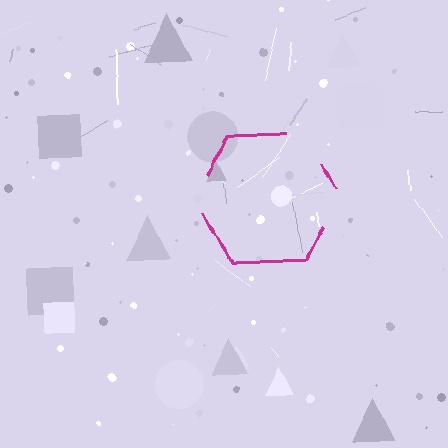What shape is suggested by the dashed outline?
The dashed outline suggests a hexagon.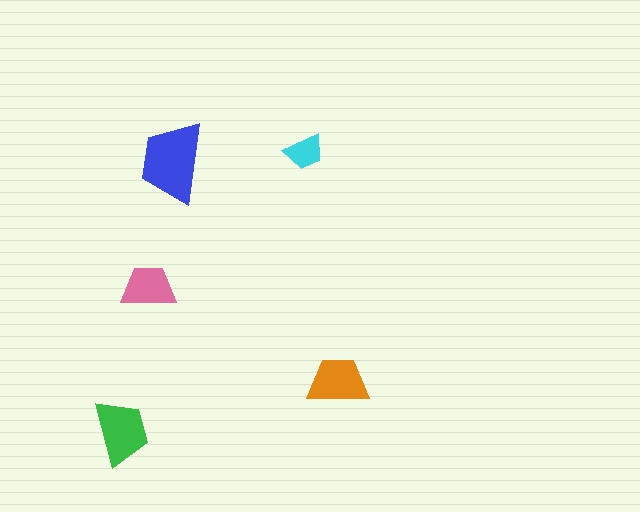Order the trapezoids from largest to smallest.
the blue one, the green one, the orange one, the pink one, the cyan one.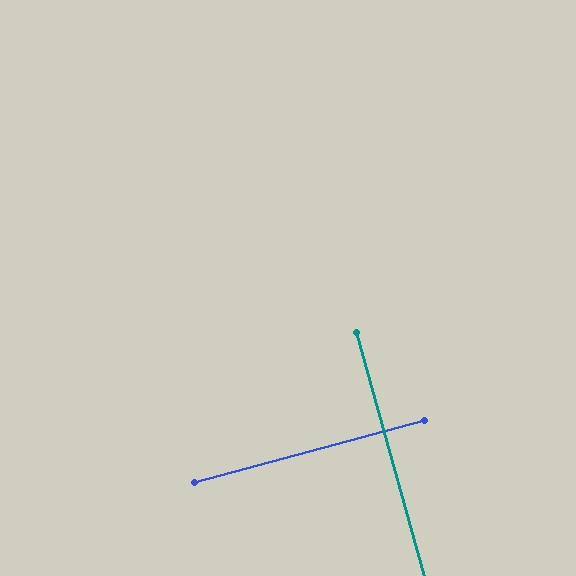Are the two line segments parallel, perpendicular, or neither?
Perpendicular — they meet at approximately 90°.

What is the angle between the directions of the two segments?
Approximately 90 degrees.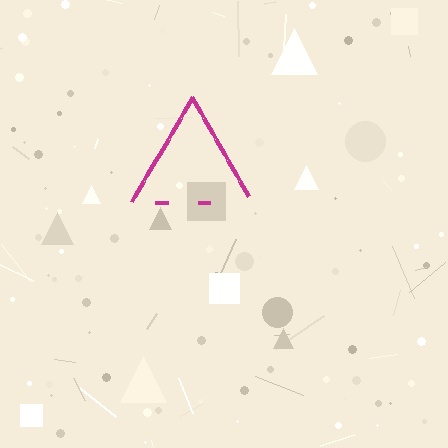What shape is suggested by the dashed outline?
The dashed outline suggests a triangle.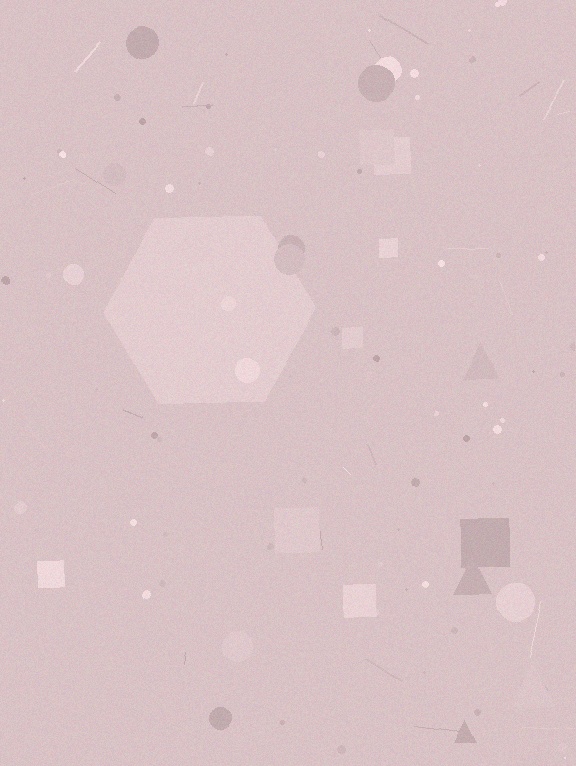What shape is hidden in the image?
A hexagon is hidden in the image.